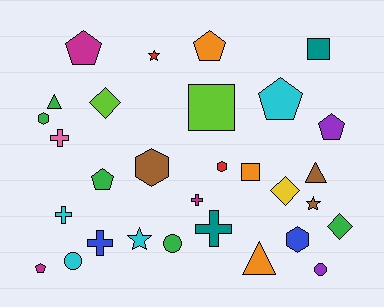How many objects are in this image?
There are 30 objects.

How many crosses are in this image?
There are 5 crosses.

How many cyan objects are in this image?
There are 4 cyan objects.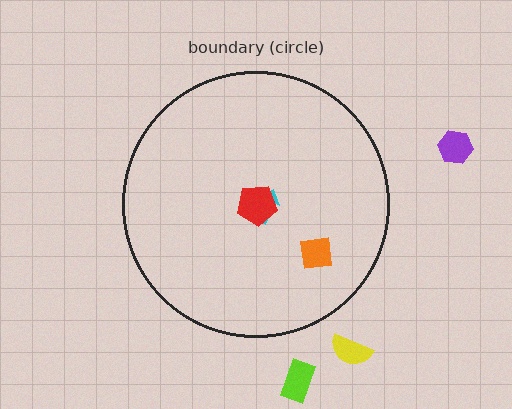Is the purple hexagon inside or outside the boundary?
Outside.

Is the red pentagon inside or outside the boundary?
Inside.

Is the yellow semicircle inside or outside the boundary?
Outside.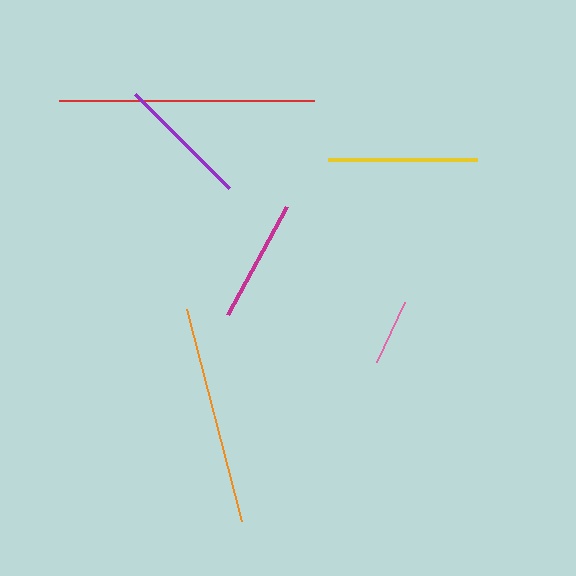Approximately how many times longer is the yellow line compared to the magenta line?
The yellow line is approximately 1.2 times the length of the magenta line.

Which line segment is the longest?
The red line is the longest at approximately 254 pixels.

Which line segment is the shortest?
The pink line is the shortest at approximately 66 pixels.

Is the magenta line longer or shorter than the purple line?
The purple line is longer than the magenta line.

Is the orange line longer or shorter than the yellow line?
The orange line is longer than the yellow line.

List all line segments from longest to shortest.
From longest to shortest: red, orange, yellow, purple, magenta, pink.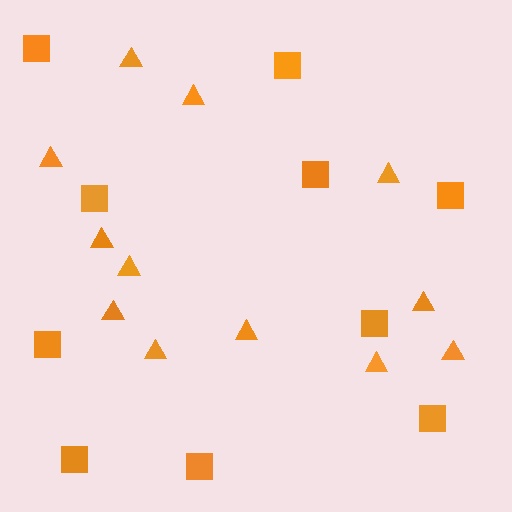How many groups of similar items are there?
There are 2 groups: one group of triangles (12) and one group of squares (10).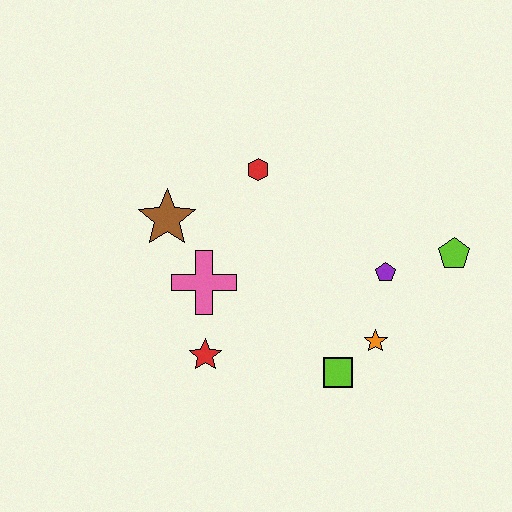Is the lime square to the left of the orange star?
Yes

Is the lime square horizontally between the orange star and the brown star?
Yes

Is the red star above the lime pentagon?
No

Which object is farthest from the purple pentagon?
The brown star is farthest from the purple pentagon.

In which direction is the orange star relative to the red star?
The orange star is to the right of the red star.